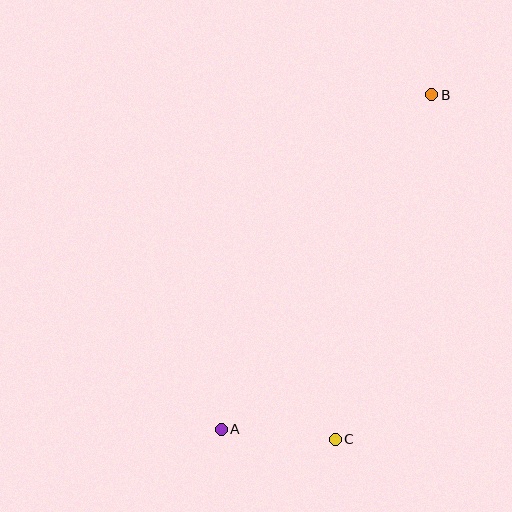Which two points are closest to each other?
Points A and C are closest to each other.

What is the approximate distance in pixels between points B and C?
The distance between B and C is approximately 358 pixels.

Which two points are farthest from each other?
Points A and B are farthest from each other.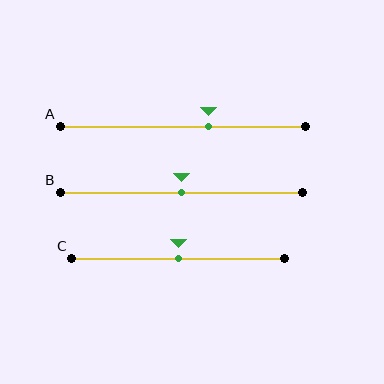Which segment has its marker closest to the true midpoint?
Segment B has its marker closest to the true midpoint.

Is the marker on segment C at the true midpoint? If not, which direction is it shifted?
Yes, the marker on segment C is at the true midpoint.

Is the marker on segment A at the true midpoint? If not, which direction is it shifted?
No, the marker on segment A is shifted to the right by about 11% of the segment length.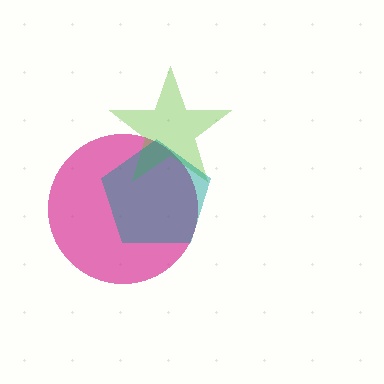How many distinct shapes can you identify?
There are 3 distinct shapes: a magenta circle, a lime star, a teal pentagon.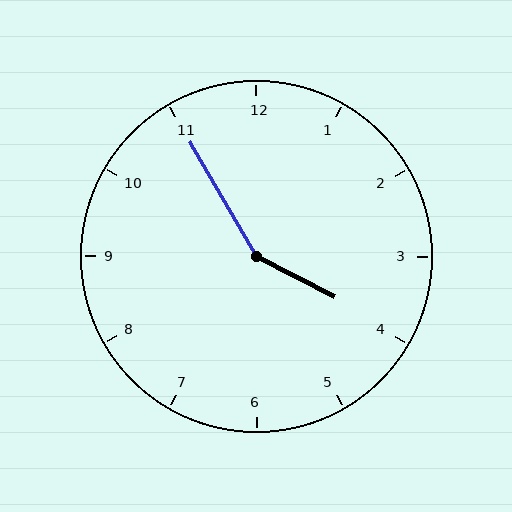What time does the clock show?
3:55.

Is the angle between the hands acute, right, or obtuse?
It is obtuse.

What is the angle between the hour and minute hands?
Approximately 148 degrees.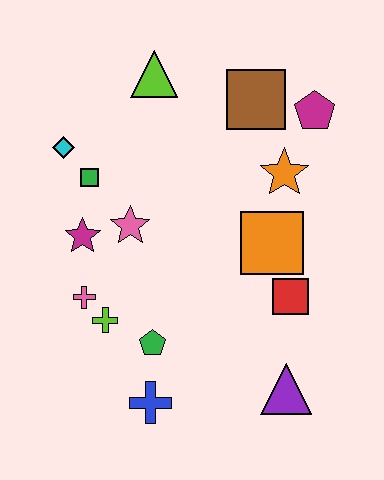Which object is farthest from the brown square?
The blue cross is farthest from the brown square.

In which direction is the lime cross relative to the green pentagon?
The lime cross is to the left of the green pentagon.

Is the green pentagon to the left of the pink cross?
No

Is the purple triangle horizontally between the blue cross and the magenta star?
No